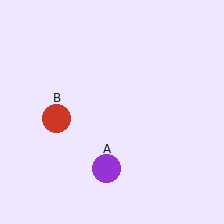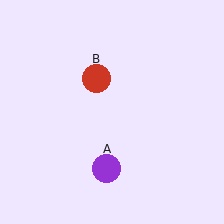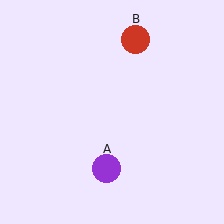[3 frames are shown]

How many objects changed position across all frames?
1 object changed position: red circle (object B).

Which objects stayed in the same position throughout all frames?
Purple circle (object A) remained stationary.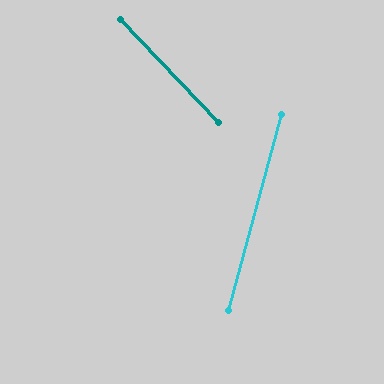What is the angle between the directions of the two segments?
Approximately 59 degrees.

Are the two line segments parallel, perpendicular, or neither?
Neither parallel nor perpendicular — they differ by about 59°.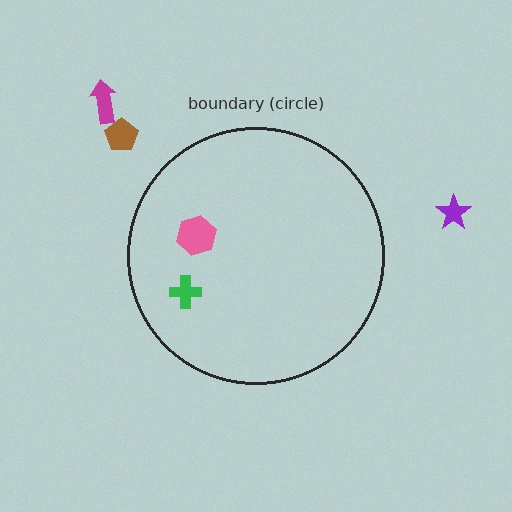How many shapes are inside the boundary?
2 inside, 3 outside.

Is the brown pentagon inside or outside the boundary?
Outside.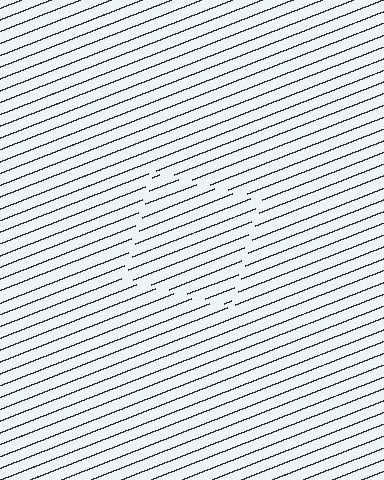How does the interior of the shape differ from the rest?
The interior of the shape contains the same grating, shifted by half a period — the contour is defined by the phase discontinuity where line-ends from the inner and outer gratings abut.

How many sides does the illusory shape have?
4 sides — the line-ends trace a square.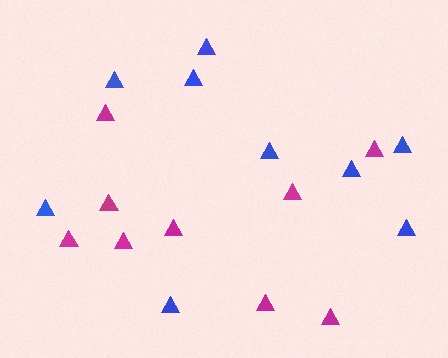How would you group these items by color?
There are 2 groups: one group of magenta triangles (9) and one group of blue triangles (9).